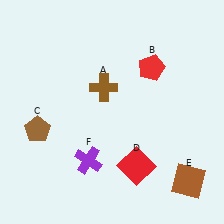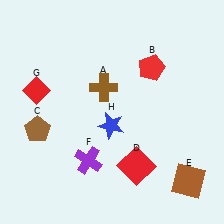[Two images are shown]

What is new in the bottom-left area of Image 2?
A blue star (H) was added in the bottom-left area of Image 2.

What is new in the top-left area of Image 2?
A red diamond (G) was added in the top-left area of Image 2.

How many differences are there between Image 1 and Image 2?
There are 2 differences between the two images.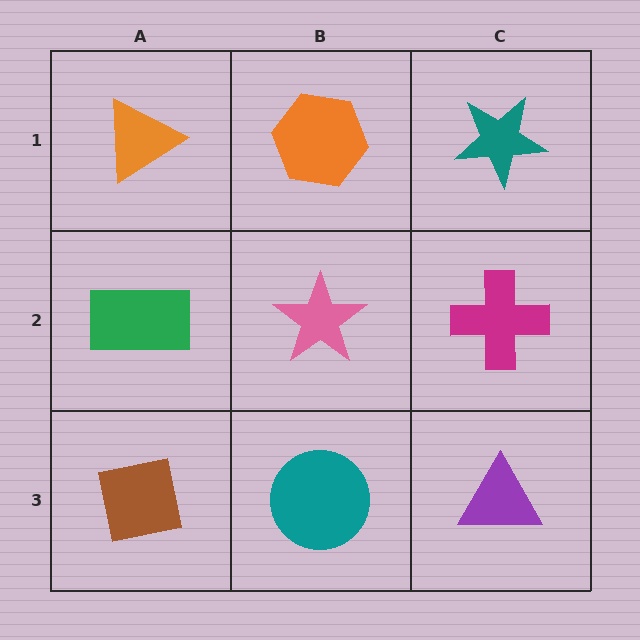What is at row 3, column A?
A brown square.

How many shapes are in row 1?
3 shapes.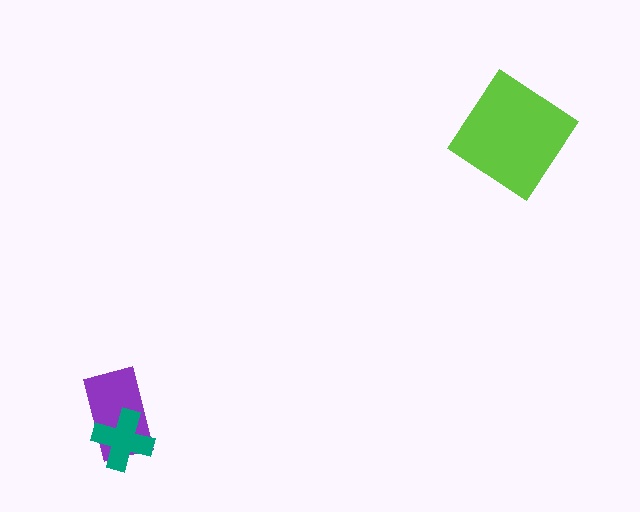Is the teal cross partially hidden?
No, no other shape covers it.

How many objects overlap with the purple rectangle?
1 object overlaps with the purple rectangle.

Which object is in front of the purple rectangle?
The teal cross is in front of the purple rectangle.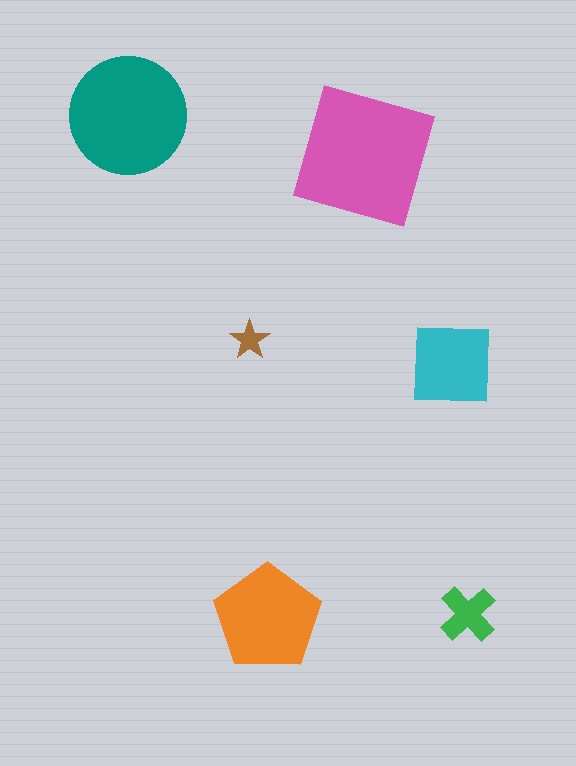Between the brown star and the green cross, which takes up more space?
The green cross.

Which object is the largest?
The pink square.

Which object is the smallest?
The brown star.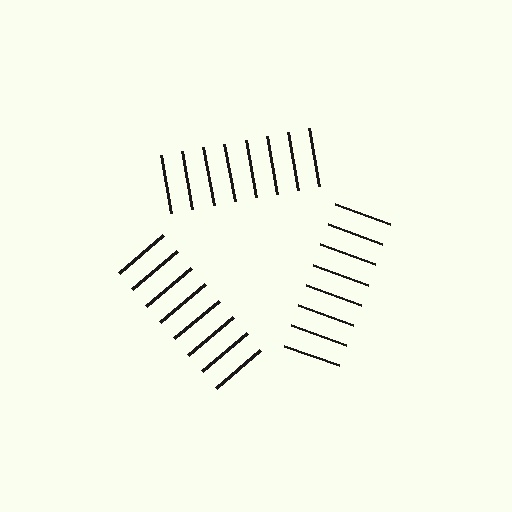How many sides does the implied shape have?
3 sides — the line-ends trace a triangle.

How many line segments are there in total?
24 — 8 along each of the 3 edges.